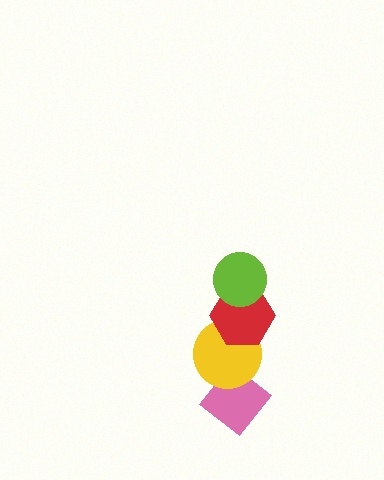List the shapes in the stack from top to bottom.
From top to bottom: the lime circle, the red hexagon, the yellow circle, the pink diamond.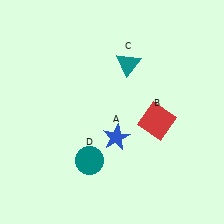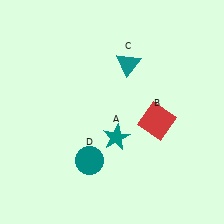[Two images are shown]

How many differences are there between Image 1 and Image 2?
There is 1 difference between the two images.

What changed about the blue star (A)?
In Image 1, A is blue. In Image 2, it changed to teal.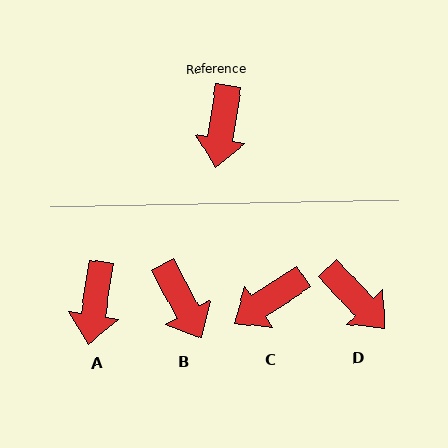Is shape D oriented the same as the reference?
No, it is off by about 52 degrees.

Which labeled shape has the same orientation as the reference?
A.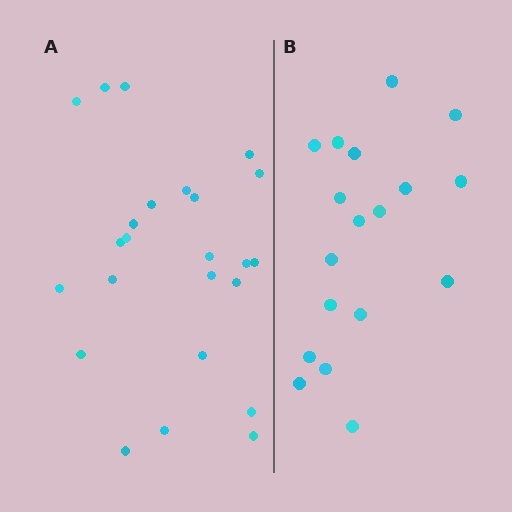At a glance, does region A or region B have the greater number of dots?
Region A (the left region) has more dots.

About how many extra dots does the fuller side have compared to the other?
Region A has about 6 more dots than region B.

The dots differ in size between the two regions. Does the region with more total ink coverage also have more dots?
No. Region B has more total ink coverage because its dots are larger, but region A actually contains more individual dots. Total area can be misleading — the number of items is what matters here.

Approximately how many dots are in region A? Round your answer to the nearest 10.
About 20 dots. (The exact count is 24, which rounds to 20.)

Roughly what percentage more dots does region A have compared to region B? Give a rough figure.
About 35% more.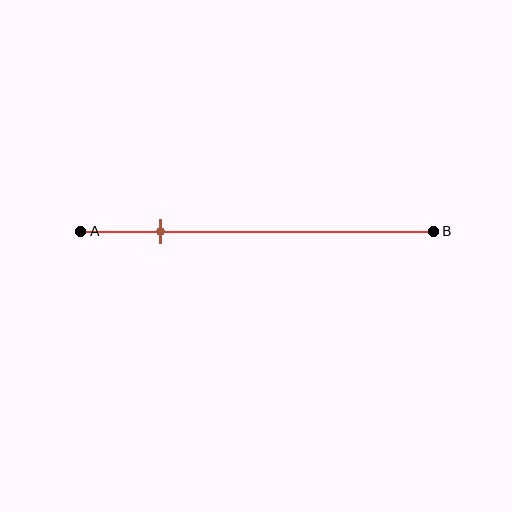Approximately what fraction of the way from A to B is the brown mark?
The brown mark is approximately 25% of the way from A to B.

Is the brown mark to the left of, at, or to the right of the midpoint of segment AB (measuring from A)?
The brown mark is to the left of the midpoint of segment AB.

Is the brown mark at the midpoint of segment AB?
No, the mark is at about 25% from A, not at the 50% midpoint.